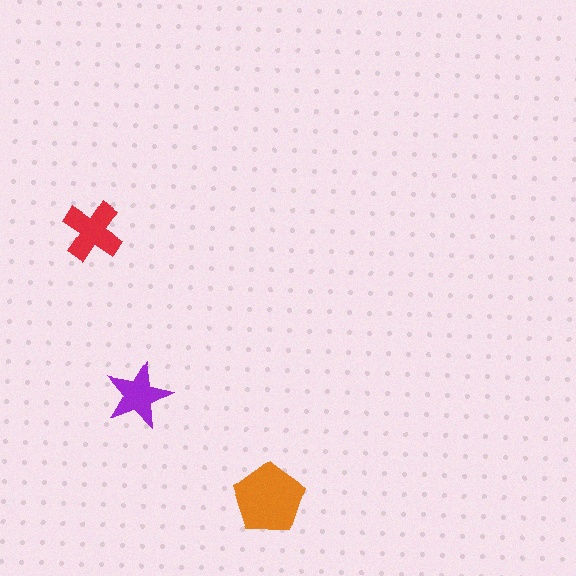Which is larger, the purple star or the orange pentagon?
The orange pentagon.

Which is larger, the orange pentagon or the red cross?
The orange pentagon.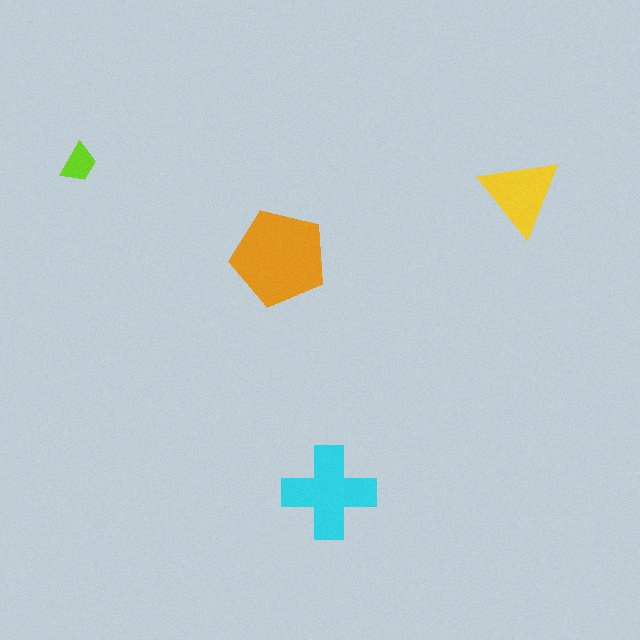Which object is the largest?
The orange pentagon.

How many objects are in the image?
There are 4 objects in the image.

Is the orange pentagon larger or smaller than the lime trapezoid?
Larger.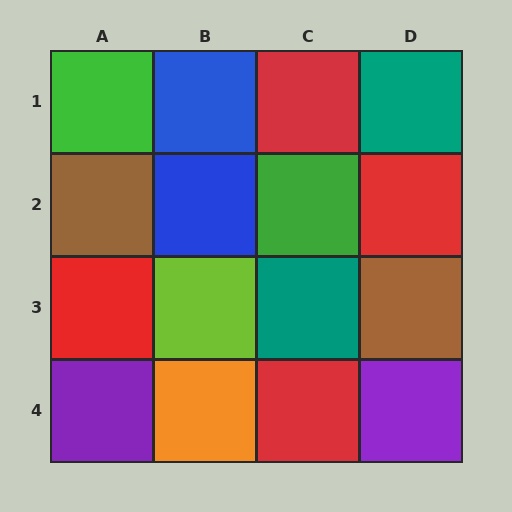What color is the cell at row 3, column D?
Brown.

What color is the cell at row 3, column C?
Teal.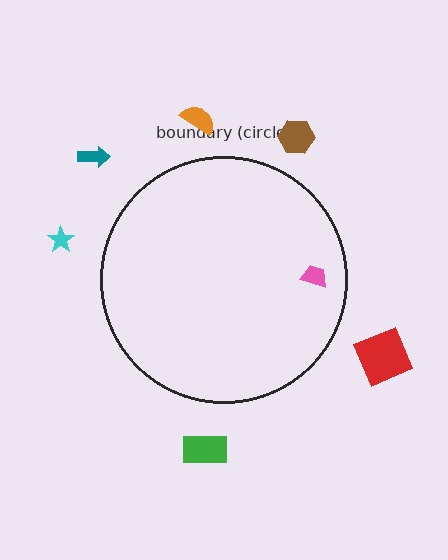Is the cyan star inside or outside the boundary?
Outside.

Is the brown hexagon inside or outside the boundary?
Outside.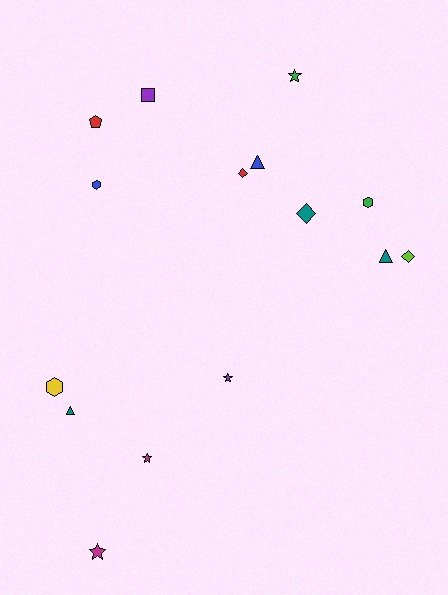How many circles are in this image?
There are no circles.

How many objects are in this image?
There are 15 objects.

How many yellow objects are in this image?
There is 1 yellow object.